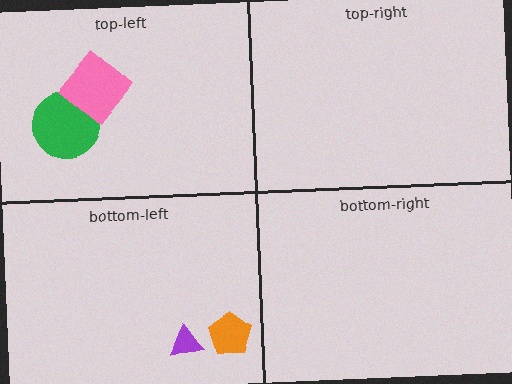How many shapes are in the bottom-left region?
2.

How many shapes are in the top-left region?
2.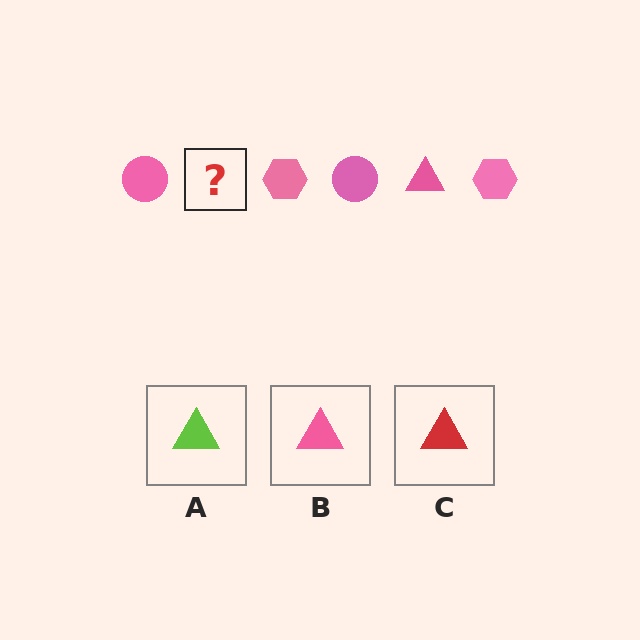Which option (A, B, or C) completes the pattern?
B.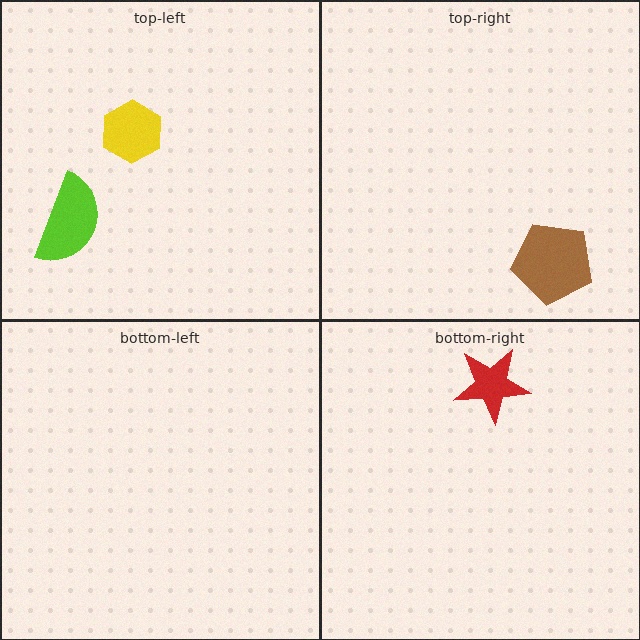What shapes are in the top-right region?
The brown pentagon.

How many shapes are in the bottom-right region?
1.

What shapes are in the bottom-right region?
The red star.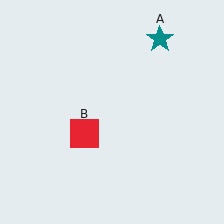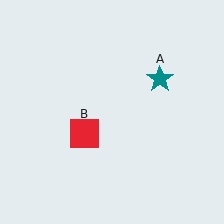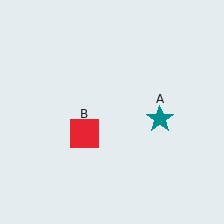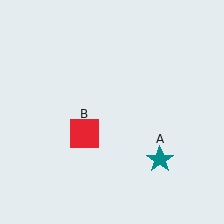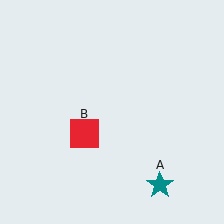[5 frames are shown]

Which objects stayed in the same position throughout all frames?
Red square (object B) remained stationary.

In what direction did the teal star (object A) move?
The teal star (object A) moved down.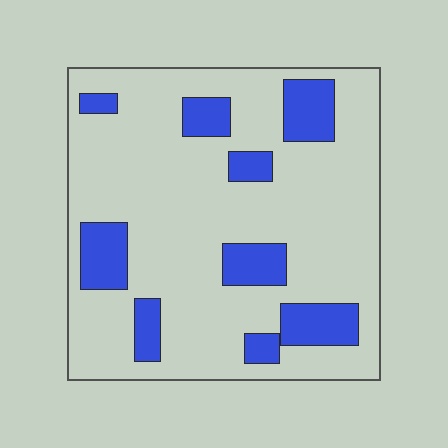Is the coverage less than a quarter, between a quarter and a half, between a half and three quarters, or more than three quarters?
Less than a quarter.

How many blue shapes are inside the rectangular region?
9.